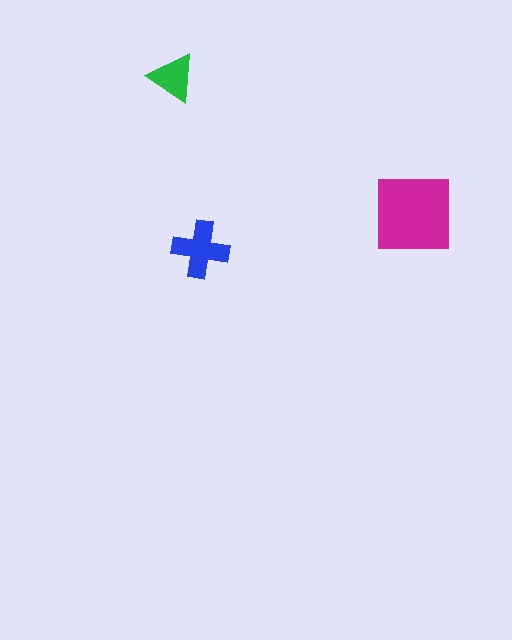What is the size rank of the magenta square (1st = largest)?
1st.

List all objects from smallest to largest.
The green triangle, the blue cross, the magenta square.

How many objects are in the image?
There are 3 objects in the image.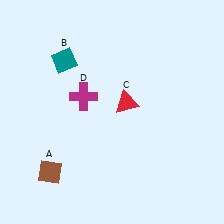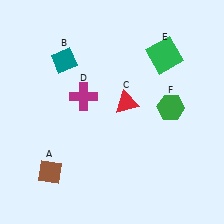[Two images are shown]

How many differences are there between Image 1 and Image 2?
There are 2 differences between the two images.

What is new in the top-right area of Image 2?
A green square (E) was added in the top-right area of Image 2.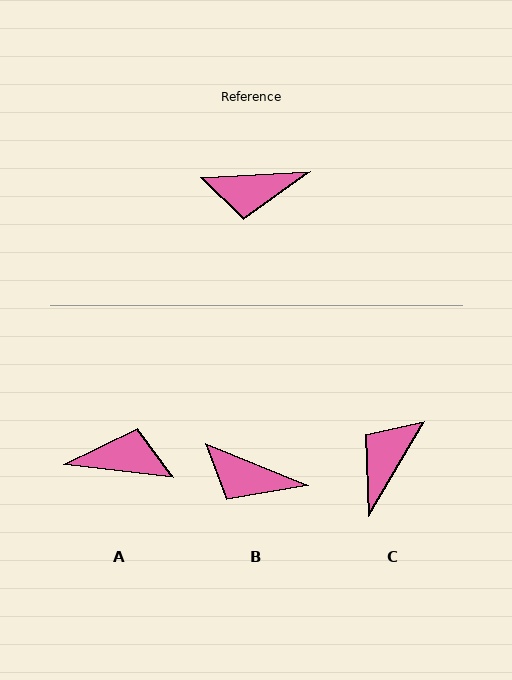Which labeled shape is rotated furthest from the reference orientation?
A, about 171 degrees away.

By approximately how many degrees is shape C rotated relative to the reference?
Approximately 123 degrees clockwise.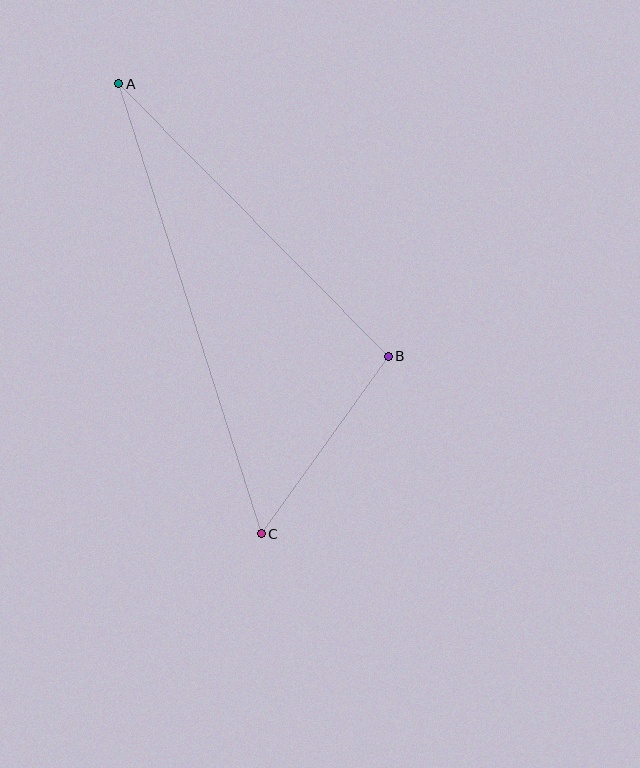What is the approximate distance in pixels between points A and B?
The distance between A and B is approximately 383 pixels.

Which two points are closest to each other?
Points B and C are closest to each other.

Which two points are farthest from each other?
Points A and C are farthest from each other.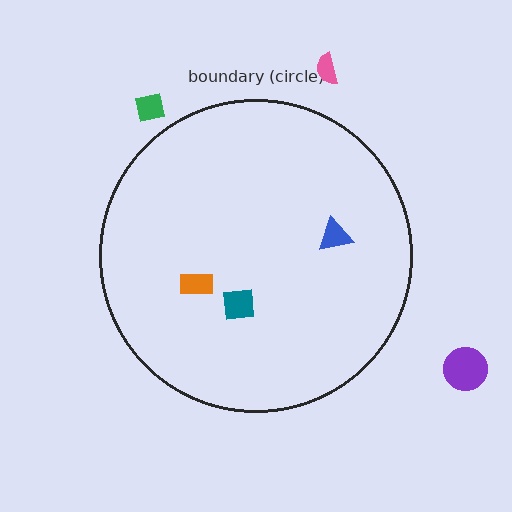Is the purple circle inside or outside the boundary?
Outside.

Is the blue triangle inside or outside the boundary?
Inside.